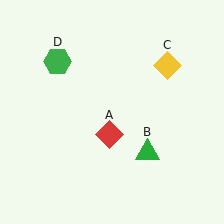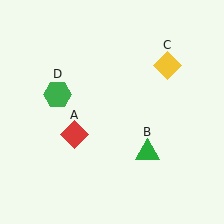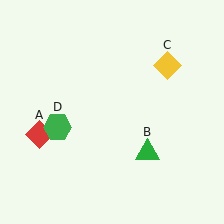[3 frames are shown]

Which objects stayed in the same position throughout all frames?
Green triangle (object B) and yellow diamond (object C) remained stationary.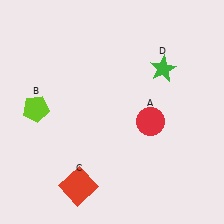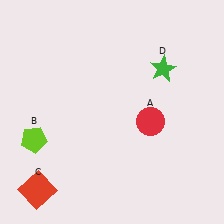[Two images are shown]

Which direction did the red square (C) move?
The red square (C) moved left.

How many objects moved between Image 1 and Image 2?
2 objects moved between the two images.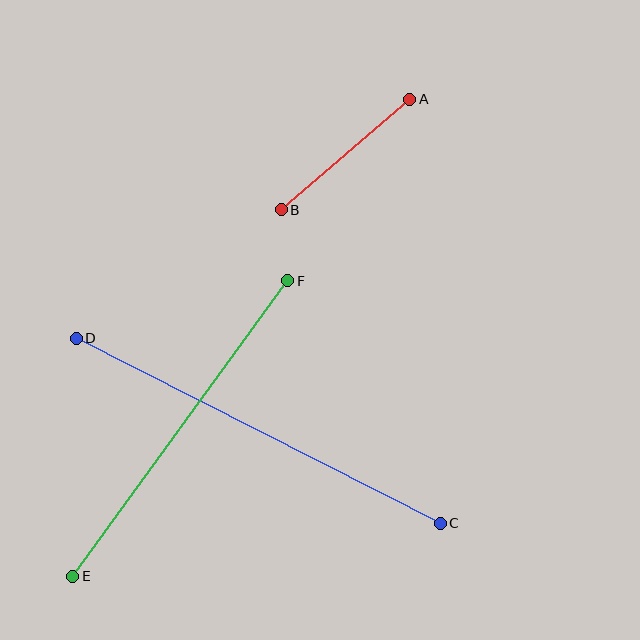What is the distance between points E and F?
The distance is approximately 365 pixels.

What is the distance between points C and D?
The distance is approximately 408 pixels.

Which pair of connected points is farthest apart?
Points C and D are farthest apart.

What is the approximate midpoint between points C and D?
The midpoint is at approximately (258, 431) pixels.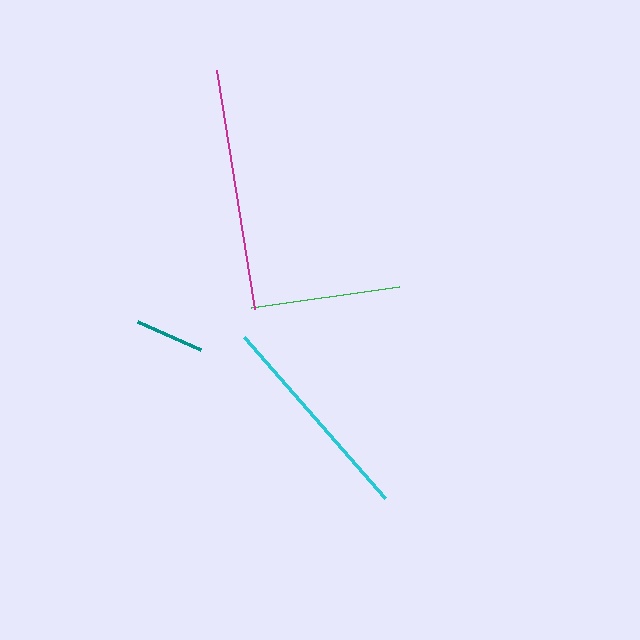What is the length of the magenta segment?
The magenta segment is approximately 242 pixels long.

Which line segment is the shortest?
The teal line is the shortest at approximately 69 pixels.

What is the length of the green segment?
The green segment is approximately 150 pixels long.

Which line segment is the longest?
The magenta line is the longest at approximately 242 pixels.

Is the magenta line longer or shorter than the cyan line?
The magenta line is longer than the cyan line.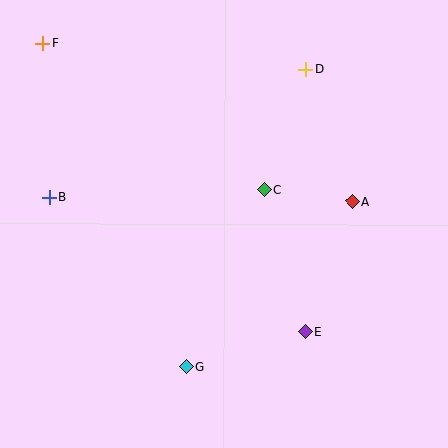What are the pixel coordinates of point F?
Point F is at (43, 44).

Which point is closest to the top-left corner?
Point F is closest to the top-left corner.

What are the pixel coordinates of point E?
Point E is at (305, 332).